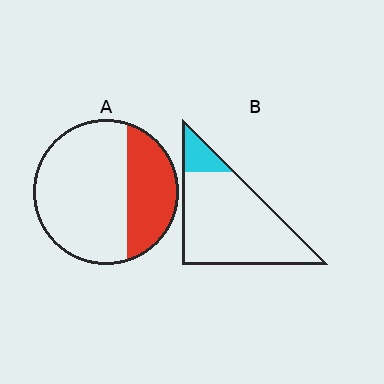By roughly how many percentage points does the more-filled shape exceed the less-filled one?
By roughly 20 percentage points (A over B).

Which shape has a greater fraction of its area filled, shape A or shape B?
Shape A.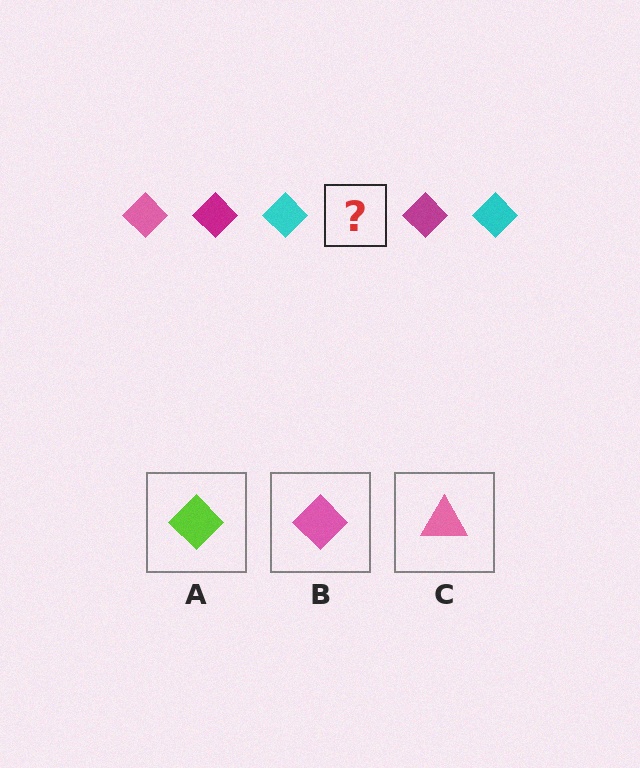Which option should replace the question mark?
Option B.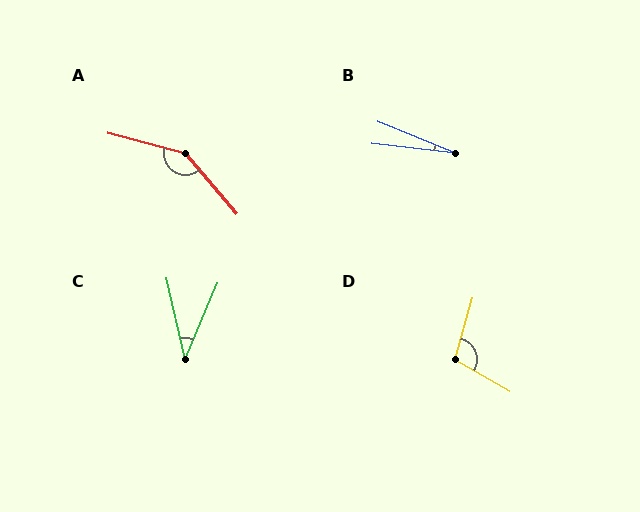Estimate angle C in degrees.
Approximately 35 degrees.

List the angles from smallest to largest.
B (15°), C (35°), D (105°), A (145°).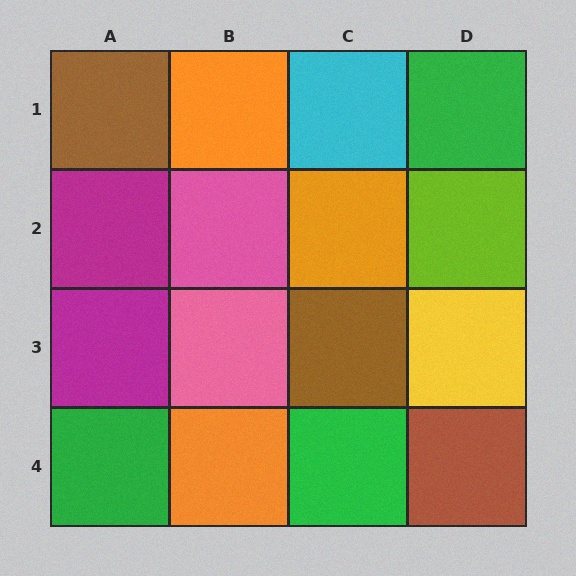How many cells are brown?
3 cells are brown.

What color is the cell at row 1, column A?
Brown.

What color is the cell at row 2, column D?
Lime.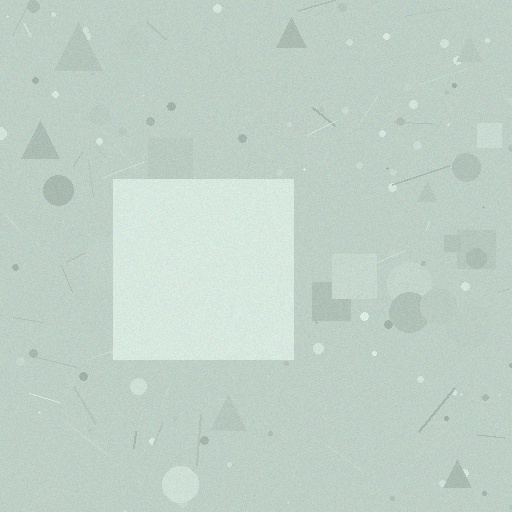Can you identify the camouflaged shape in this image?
The camouflaged shape is a square.